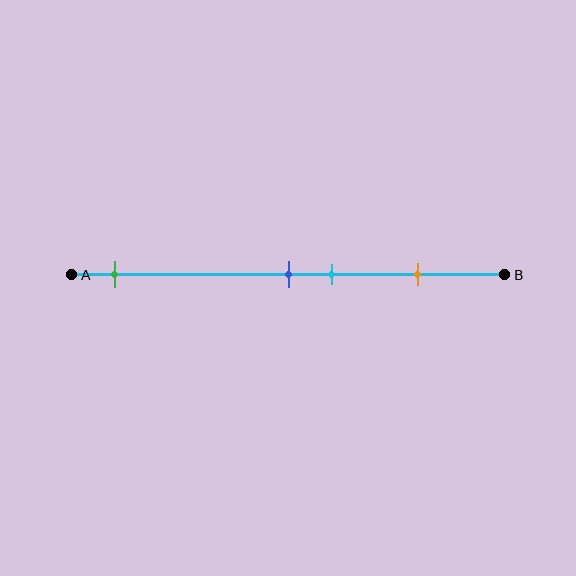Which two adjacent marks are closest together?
The blue and cyan marks are the closest adjacent pair.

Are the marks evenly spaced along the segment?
No, the marks are not evenly spaced.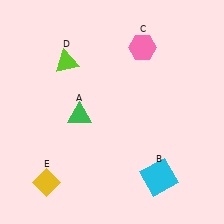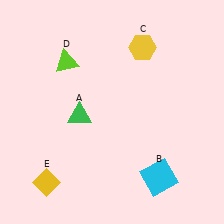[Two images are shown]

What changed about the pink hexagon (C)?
In Image 1, C is pink. In Image 2, it changed to yellow.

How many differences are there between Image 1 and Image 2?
There is 1 difference between the two images.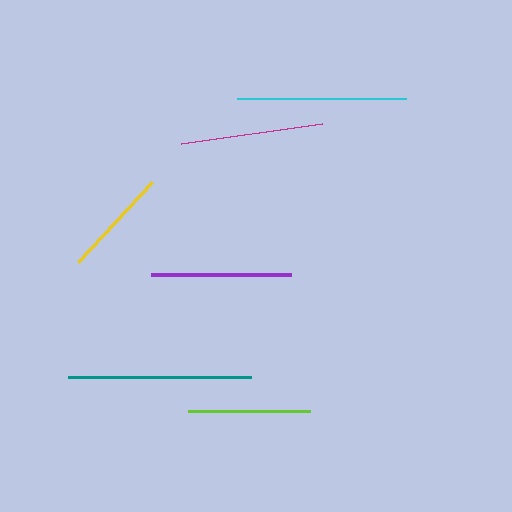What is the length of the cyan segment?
The cyan segment is approximately 169 pixels long.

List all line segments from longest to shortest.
From longest to shortest: teal, cyan, magenta, purple, lime, yellow.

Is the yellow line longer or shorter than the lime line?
The lime line is longer than the yellow line.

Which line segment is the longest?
The teal line is the longest at approximately 183 pixels.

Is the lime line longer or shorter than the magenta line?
The magenta line is longer than the lime line.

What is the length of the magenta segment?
The magenta segment is approximately 143 pixels long.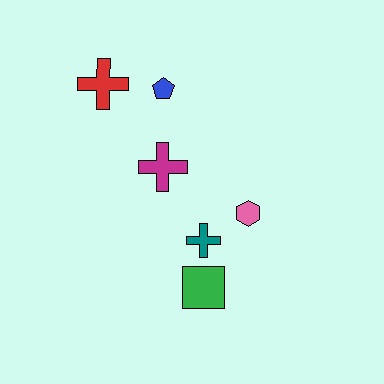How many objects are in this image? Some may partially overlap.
There are 6 objects.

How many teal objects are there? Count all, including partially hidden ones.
There is 1 teal object.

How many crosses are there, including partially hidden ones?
There are 3 crosses.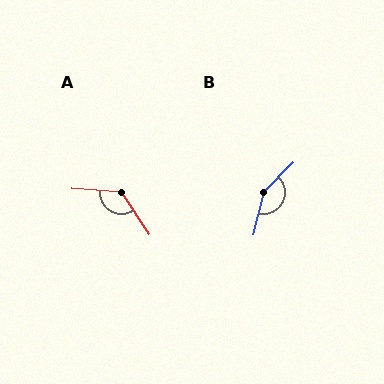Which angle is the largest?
B, at approximately 148 degrees.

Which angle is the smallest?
A, at approximately 128 degrees.